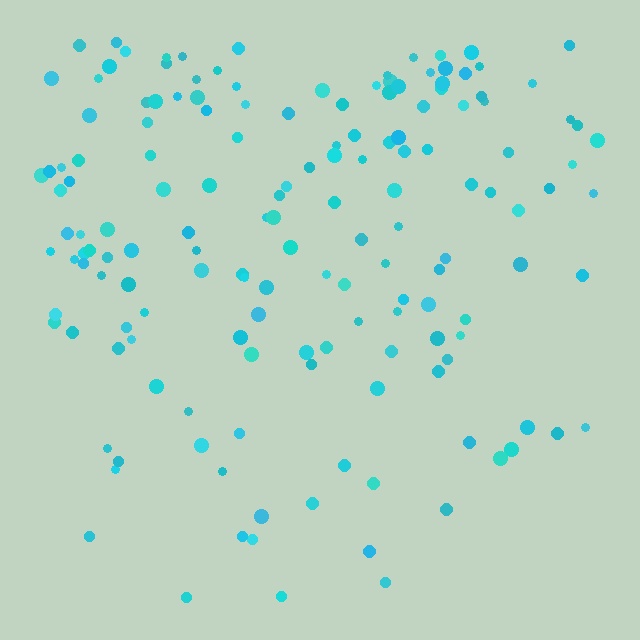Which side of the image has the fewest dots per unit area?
The bottom.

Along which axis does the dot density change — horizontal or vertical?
Vertical.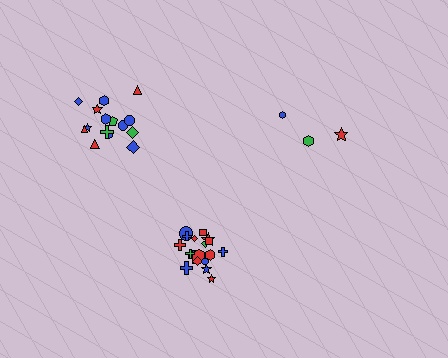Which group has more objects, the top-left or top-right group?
The top-left group.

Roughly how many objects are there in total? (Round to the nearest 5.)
Roughly 35 objects in total.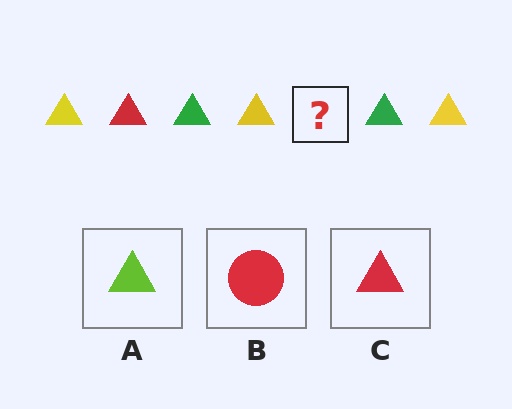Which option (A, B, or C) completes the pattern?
C.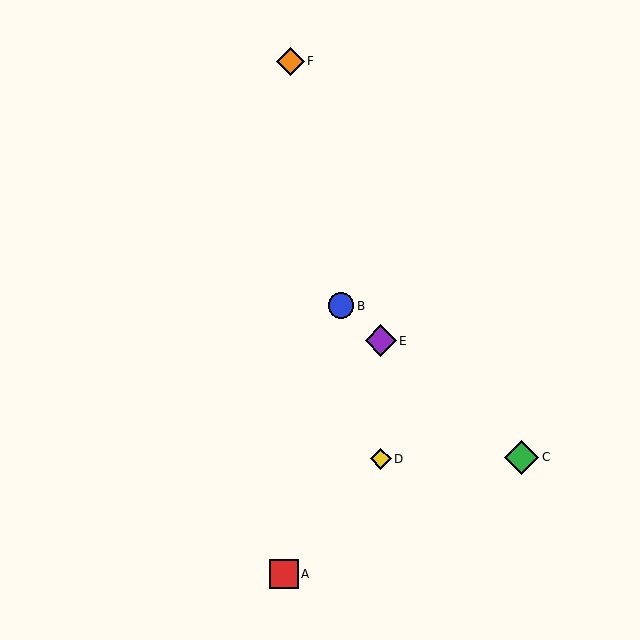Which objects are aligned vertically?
Objects D, E are aligned vertically.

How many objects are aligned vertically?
2 objects (D, E) are aligned vertically.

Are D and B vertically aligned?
No, D is at x≈381 and B is at x≈341.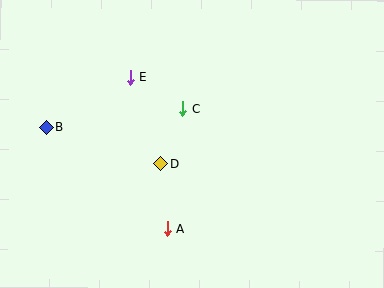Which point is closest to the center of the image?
Point C at (183, 109) is closest to the center.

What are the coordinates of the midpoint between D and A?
The midpoint between D and A is at (164, 196).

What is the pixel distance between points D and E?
The distance between D and E is 92 pixels.